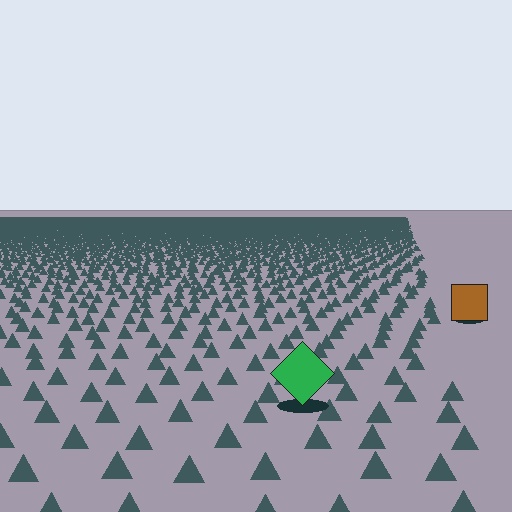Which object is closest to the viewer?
The green diamond is closest. The texture marks near it are larger and more spread out.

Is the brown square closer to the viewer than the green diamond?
No. The green diamond is closer — you can tell from the texture gradient: the ground texture is coarser near it.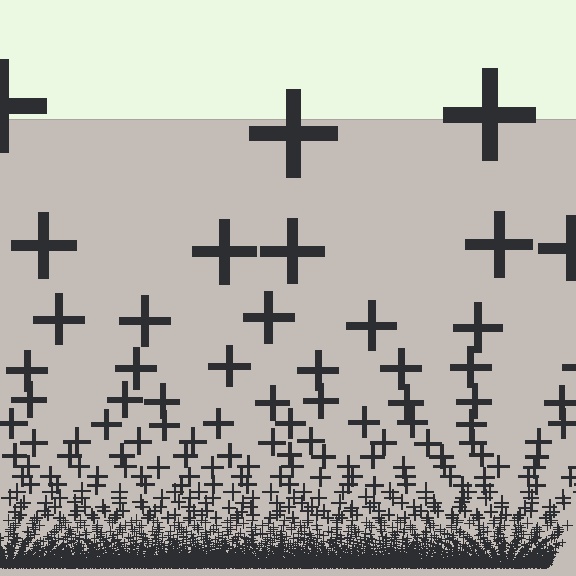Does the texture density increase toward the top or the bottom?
Density increases toward the bottom.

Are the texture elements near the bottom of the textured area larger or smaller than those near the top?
Smaller. The gradient is inverted — elements near the bottom are smaller and denser.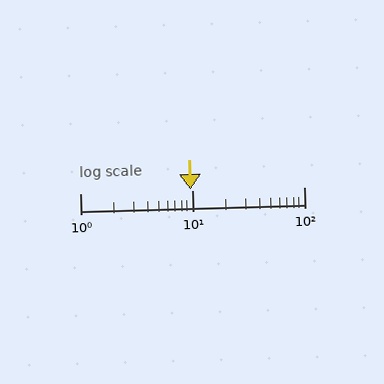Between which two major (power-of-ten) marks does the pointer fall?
The pointer is between 1 and 10.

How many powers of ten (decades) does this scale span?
The scale spans 2 decades, from 1 to 100.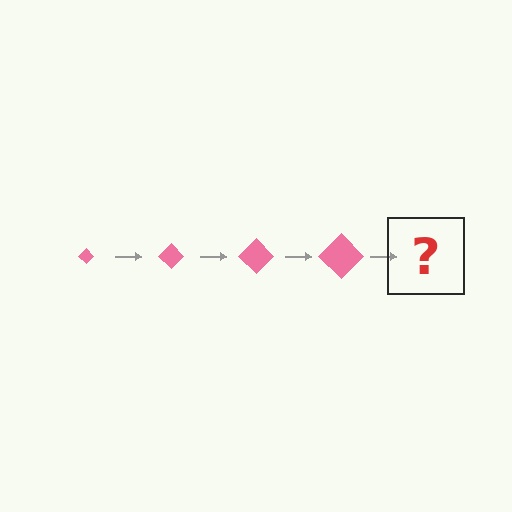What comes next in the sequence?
The next element should be a pink diamond, larger than the previous one.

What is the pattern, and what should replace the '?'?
The pattern is that the diamond gets progressively larger each step. The '?' should be a pink diamond, larger than the previous one.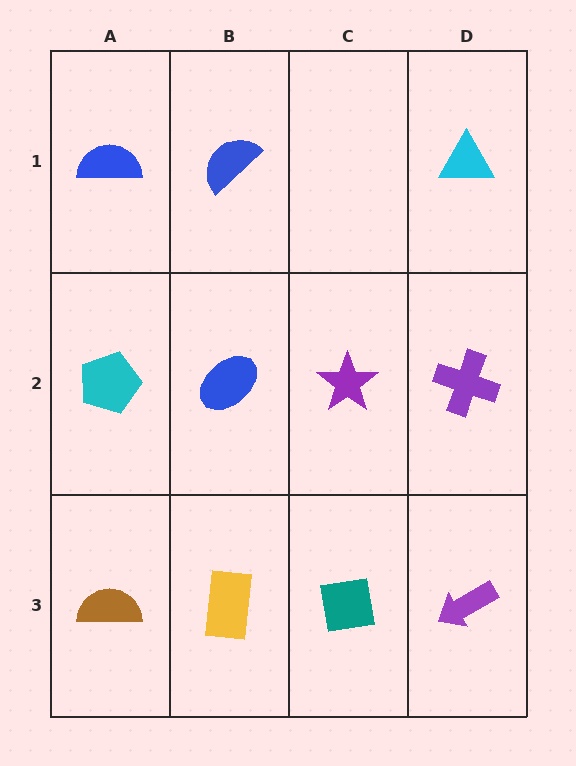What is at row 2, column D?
A purple cross.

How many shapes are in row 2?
4 shapes.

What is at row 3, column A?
A brown semicircle.